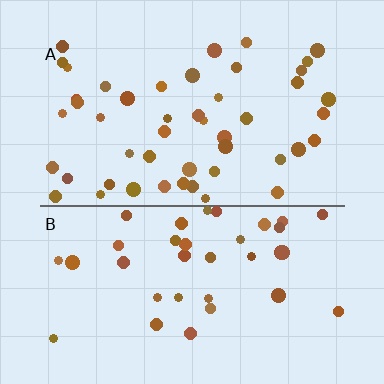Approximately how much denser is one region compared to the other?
Approximately 1.3× — region A over region B.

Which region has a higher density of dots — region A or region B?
A (the top).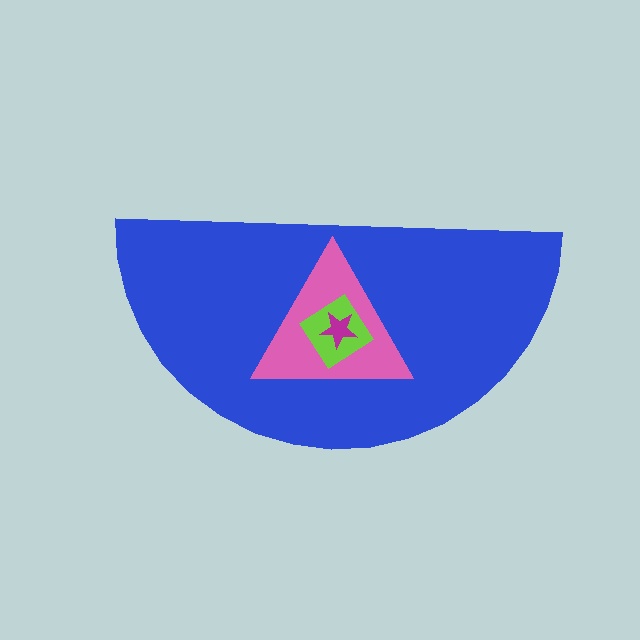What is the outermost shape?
The blue semicircle.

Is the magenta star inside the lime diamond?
Yes.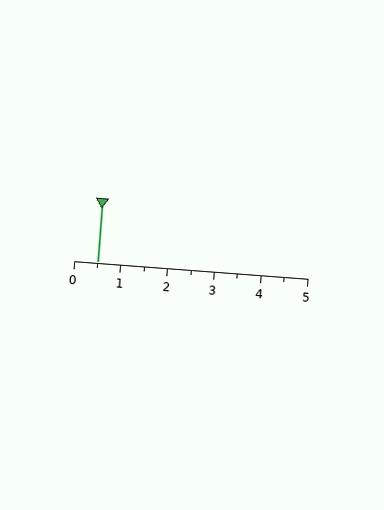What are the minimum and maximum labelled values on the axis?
The axis runs from 0 to 5.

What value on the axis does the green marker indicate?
The marker indicates approximately 0.5.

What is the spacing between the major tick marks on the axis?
The major ticks are spaced 1 apart.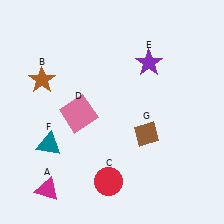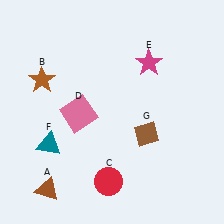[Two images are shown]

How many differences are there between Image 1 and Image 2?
There are 2 differences between the two images.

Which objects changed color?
A changed from magenta to brown. E changed from purple to magenta.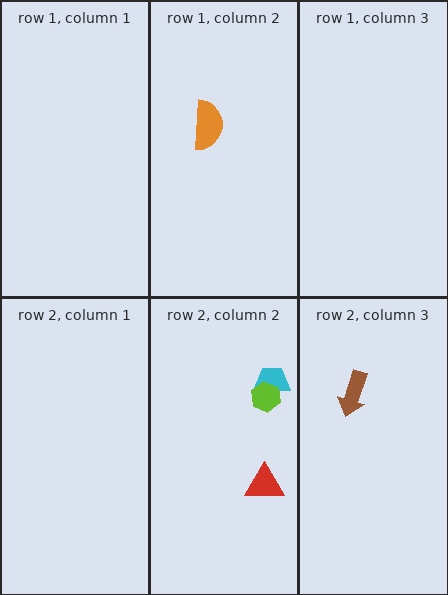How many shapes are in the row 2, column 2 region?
3.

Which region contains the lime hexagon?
The row 2, column 2 region.